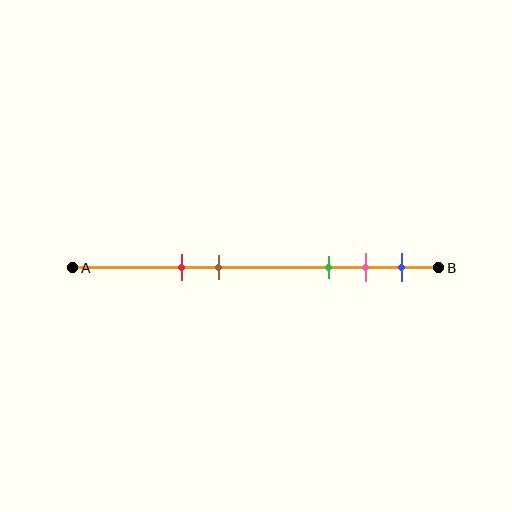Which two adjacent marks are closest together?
The pink and blue marks are the closest adjacent pair.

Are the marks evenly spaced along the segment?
No, the marks are not evenly spaced.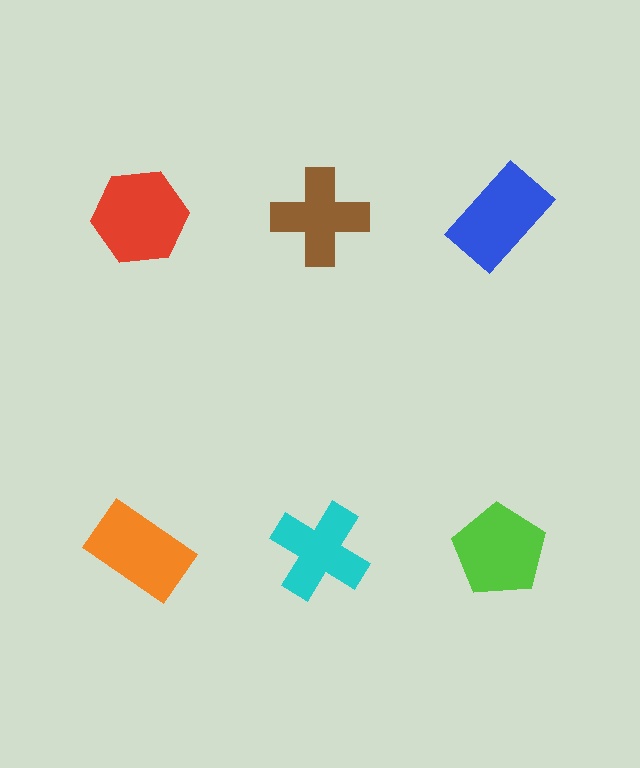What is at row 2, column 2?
A cyan cross.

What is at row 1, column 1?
A red hexagon.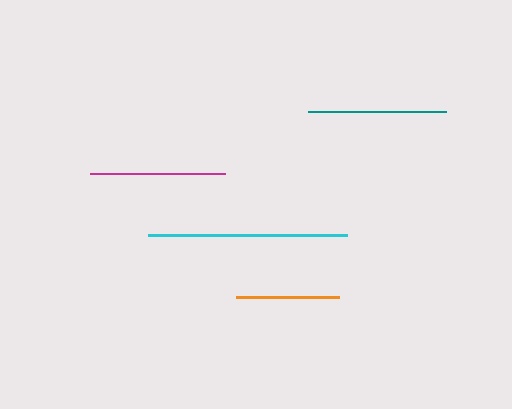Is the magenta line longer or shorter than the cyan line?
The cyan line is longer than the magenta line.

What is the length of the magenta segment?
The magenta segment is approximately 135 pixels long.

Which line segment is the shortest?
The orange line is the shortest at approximately 103 pixels.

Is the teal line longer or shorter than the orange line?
The teal line is longer than the orange line.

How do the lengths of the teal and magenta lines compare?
The teal and magenta lines are approximately the same length.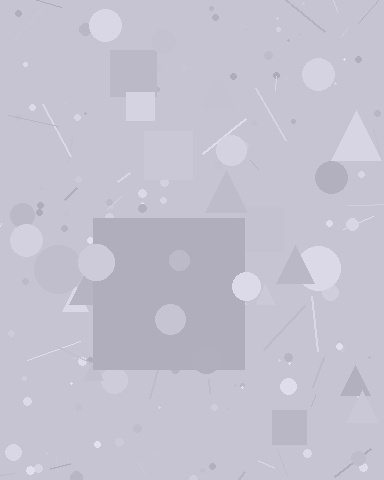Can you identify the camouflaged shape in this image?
The camouflaged shape is a square.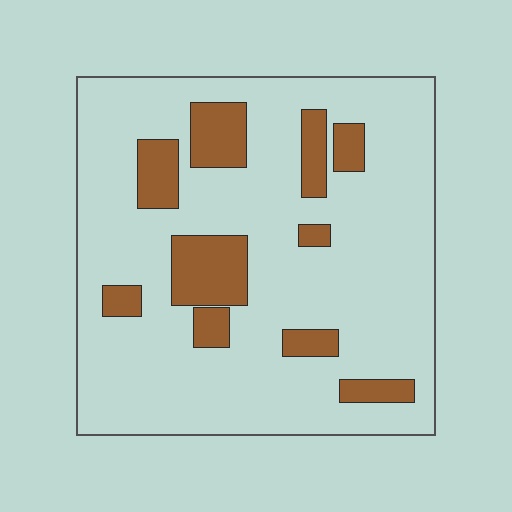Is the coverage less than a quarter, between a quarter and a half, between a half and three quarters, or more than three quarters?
Less than a quarter.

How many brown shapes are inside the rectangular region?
10.